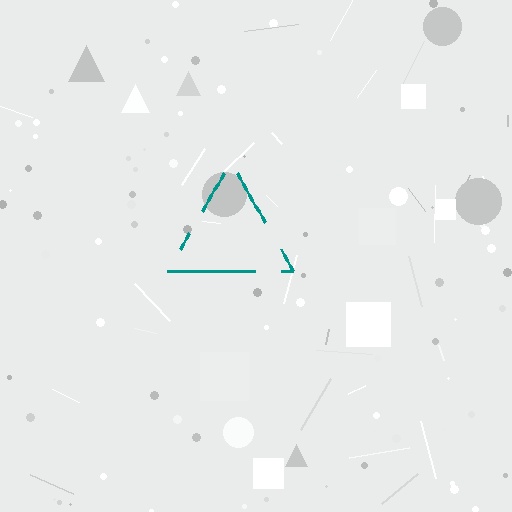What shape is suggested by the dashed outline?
The dashed outline suggests a triangle.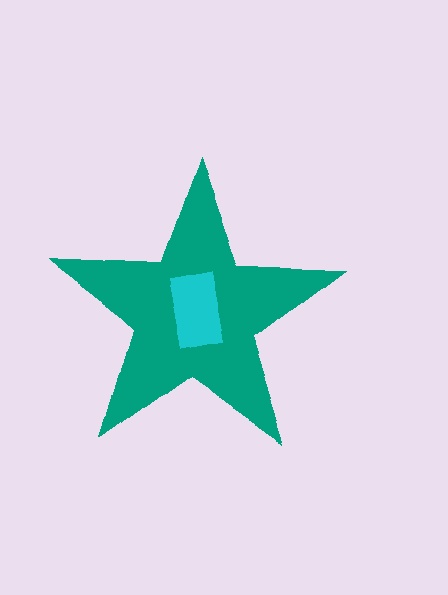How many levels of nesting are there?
2.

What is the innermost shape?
The cyan rectangle.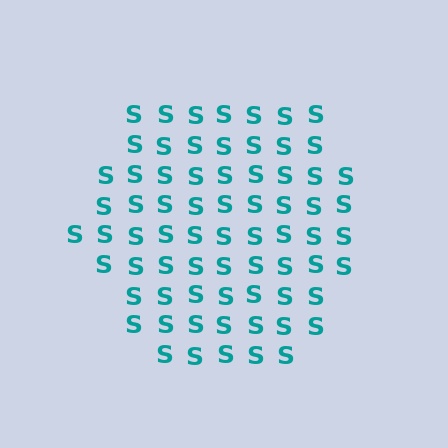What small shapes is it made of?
It is made of small letter S's.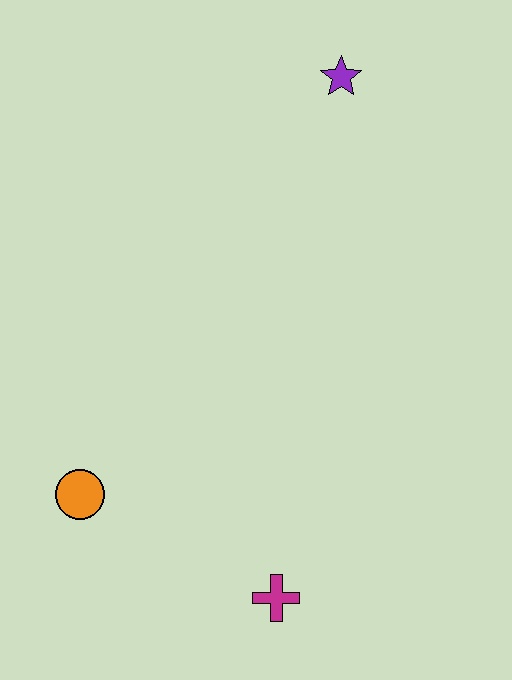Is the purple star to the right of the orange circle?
Yes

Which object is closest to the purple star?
The orange circle is closest to the purple star.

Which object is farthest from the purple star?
The magenta cross is farthest from the purple star.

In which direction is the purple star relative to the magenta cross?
The purple star is above the magenta cross.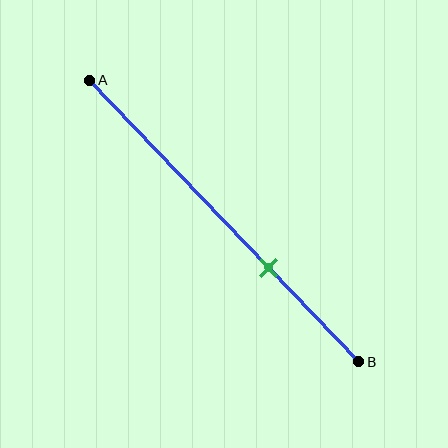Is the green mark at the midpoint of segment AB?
No, the mark is at about 65% from A, not at the 50% midpoint.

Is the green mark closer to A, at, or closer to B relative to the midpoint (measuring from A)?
The green mark is closer to point B than the midpoint of segment AB.